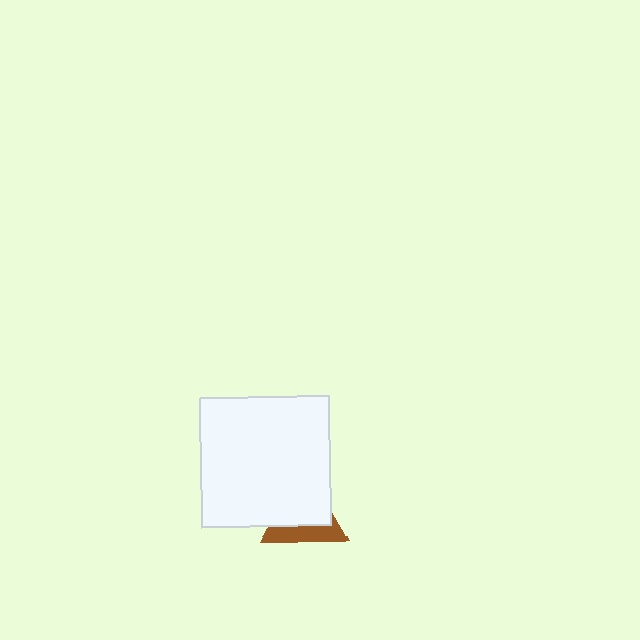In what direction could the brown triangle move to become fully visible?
The brown triangle could move toward the lower-right. That would shift it out from behind the white square entirely.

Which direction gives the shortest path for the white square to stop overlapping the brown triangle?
Moving toward the upper-left gives the shortest separation.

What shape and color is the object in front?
The object in front is a white square.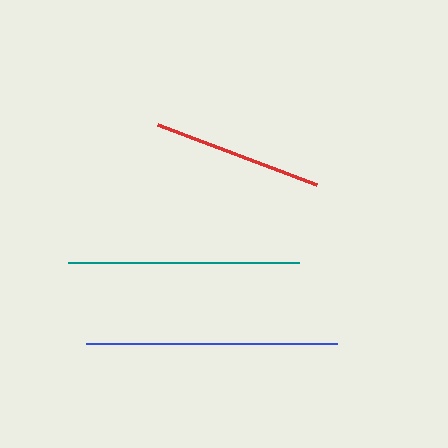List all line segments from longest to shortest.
From longest to shortest: blue, teal, red.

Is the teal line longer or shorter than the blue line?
The blue line is longer than the teal line.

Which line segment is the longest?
The blue line is the longest at approximately 251 pixels.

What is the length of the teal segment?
The teal segment is approximately 231 pixels long.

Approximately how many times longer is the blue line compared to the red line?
The blue line is approximately 1.5 times the length of the red line.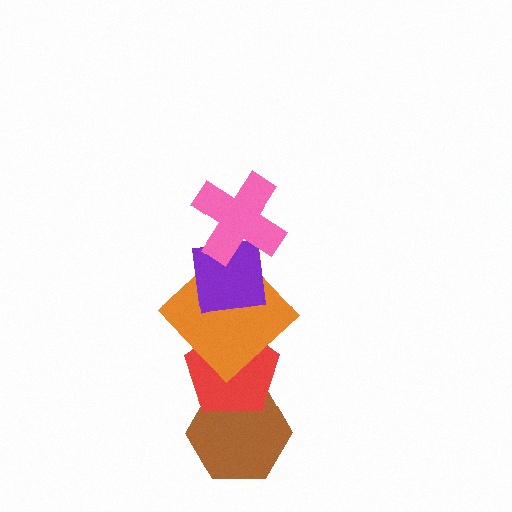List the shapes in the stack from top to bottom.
From top to bottom: the pink cross, the purple square, the orange diamond, the red pentagon, the brown hexagon.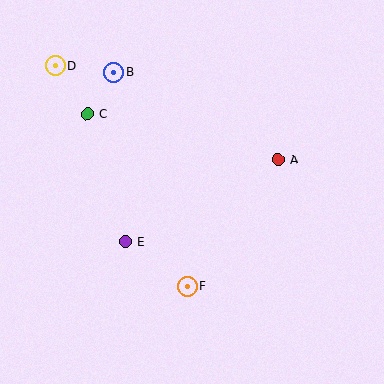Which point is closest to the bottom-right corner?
Point F is closest to the bottom-right corner.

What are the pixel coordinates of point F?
Point F is at (188, 286).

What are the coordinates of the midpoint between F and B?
The midpoint between F and B is at (151, 179).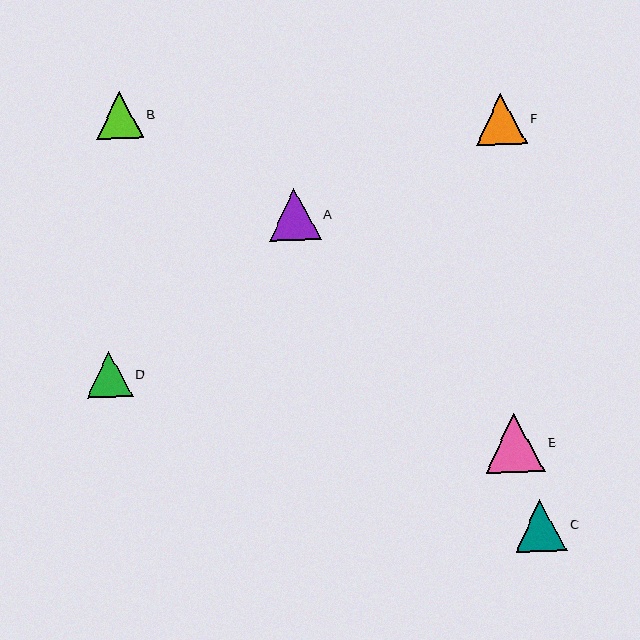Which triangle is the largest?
Triangle E is the largest with a size of approximately 59 pixels.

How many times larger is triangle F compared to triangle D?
Triangle F is approximately 1.1 times the size of triangle D.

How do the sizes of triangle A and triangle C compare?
Triangle A and triangle C are approximately the same size.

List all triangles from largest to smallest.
From largest to smallest: E, A, C, F, B, D.